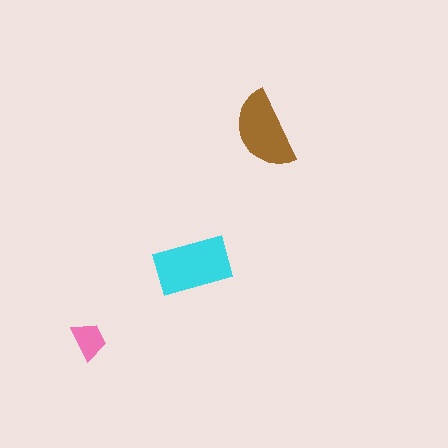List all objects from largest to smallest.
The cyan rectangle, the brown semicircle, the pink trapezoid.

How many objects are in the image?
There are 3 objects in the image.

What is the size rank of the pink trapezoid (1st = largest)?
3rd.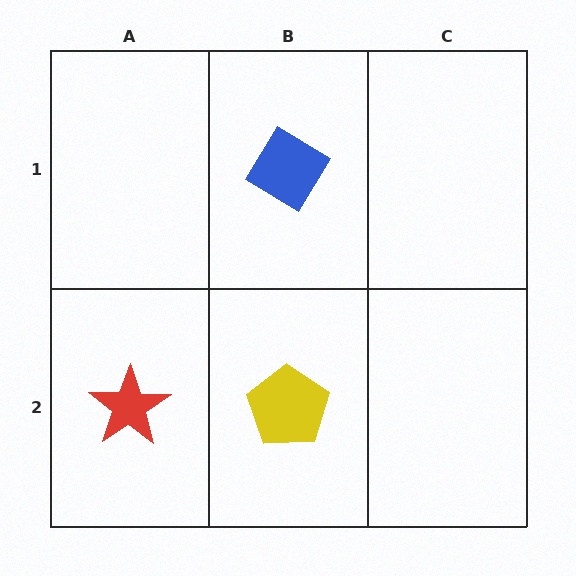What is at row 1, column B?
A blue diamond.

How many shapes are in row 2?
2 shapes.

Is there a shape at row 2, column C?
No, that cell is empty.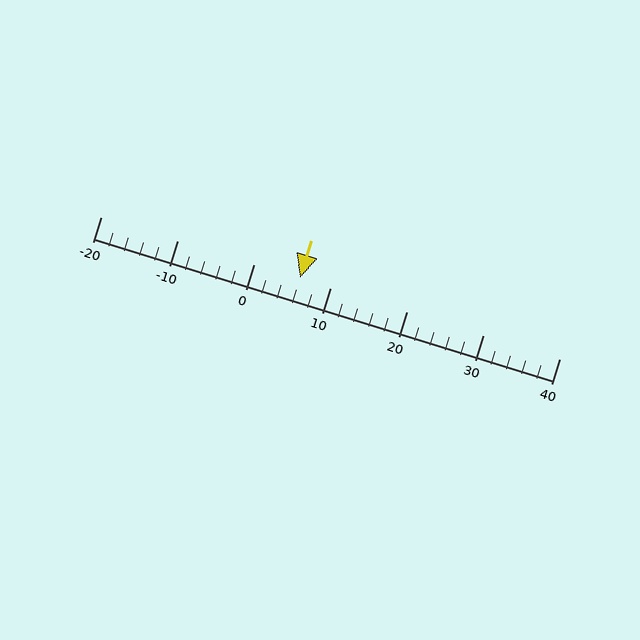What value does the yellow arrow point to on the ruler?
The yellow arrow points to approximately 6.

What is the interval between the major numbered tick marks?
The major tick marks are spaced 10 units apart.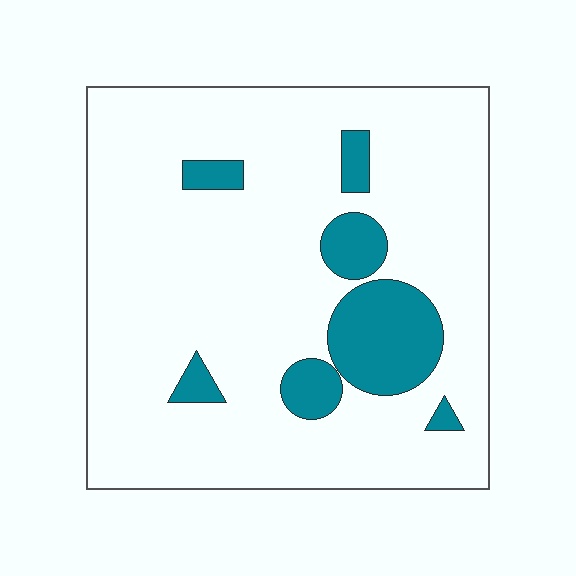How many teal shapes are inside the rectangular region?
7.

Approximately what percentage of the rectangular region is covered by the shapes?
Approximately 15%.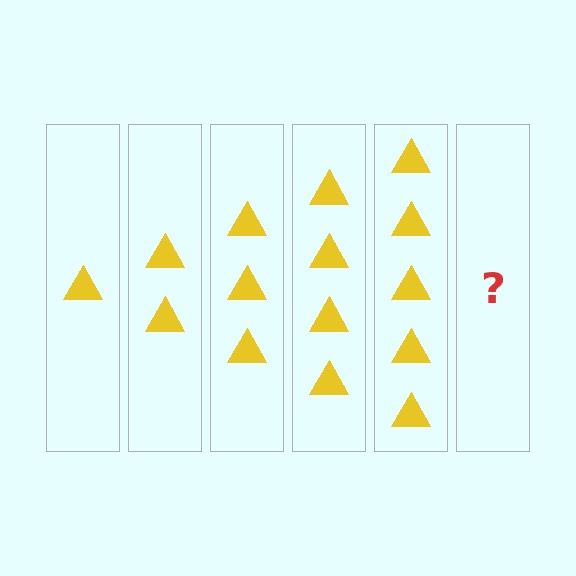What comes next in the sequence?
The next element should be 6 triangles.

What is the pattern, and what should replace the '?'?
The pattern is that each step adds one more triangle. The '?' should be 6 triangles.